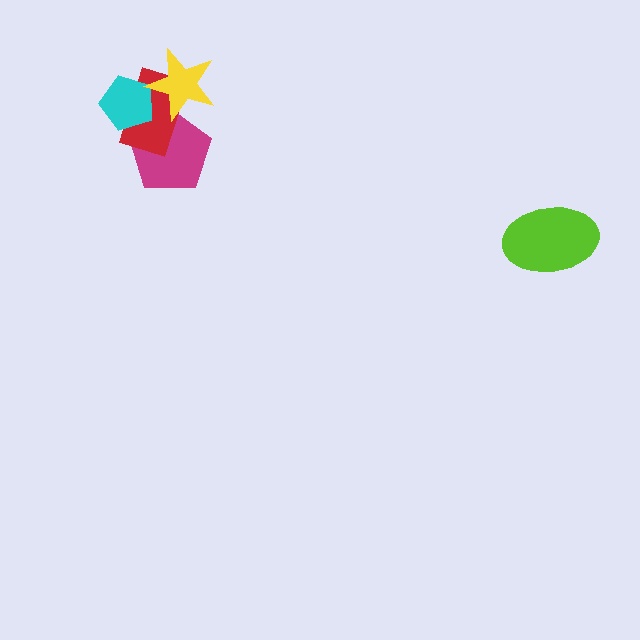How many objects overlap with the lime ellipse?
0 objects overlap with the lime ellipse.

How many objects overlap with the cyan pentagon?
2 objects overlap with the cyan pentagon.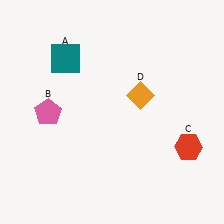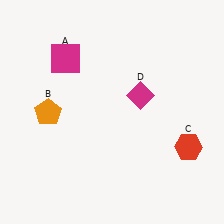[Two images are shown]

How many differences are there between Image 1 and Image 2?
There are 3 differences between the two images.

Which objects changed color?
A changed from teal to magenta. B changed from pink to orange. D changed from orange to magenta.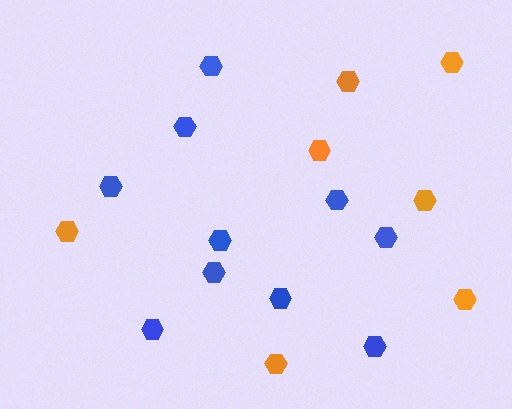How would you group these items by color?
There are 2 groups: one group of orange hexagons (7) and one group of blue hexagons (10).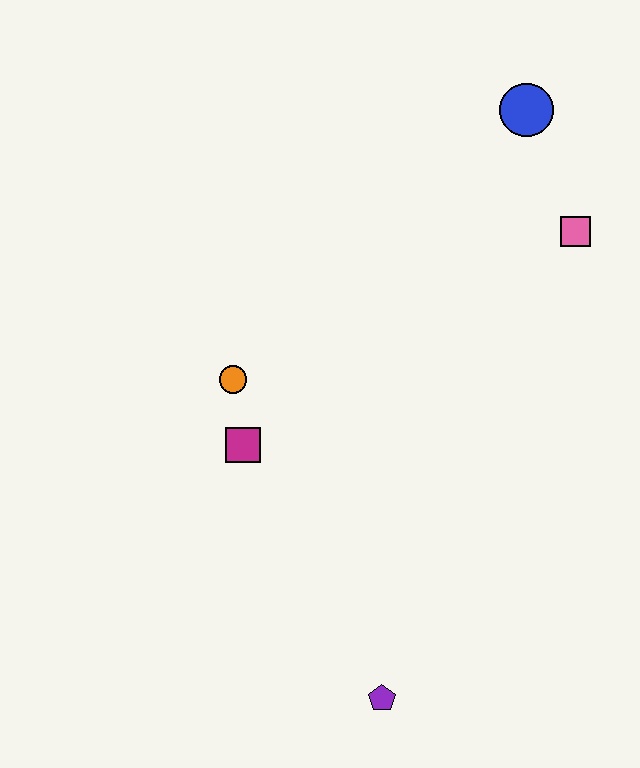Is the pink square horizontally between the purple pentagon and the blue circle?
No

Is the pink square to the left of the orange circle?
No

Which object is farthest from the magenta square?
The blue circle is farthest from the magenta square.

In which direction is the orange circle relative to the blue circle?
The orange circle is to the left of the blue circle.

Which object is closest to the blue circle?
The pink square is closest to the blue circle.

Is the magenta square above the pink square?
No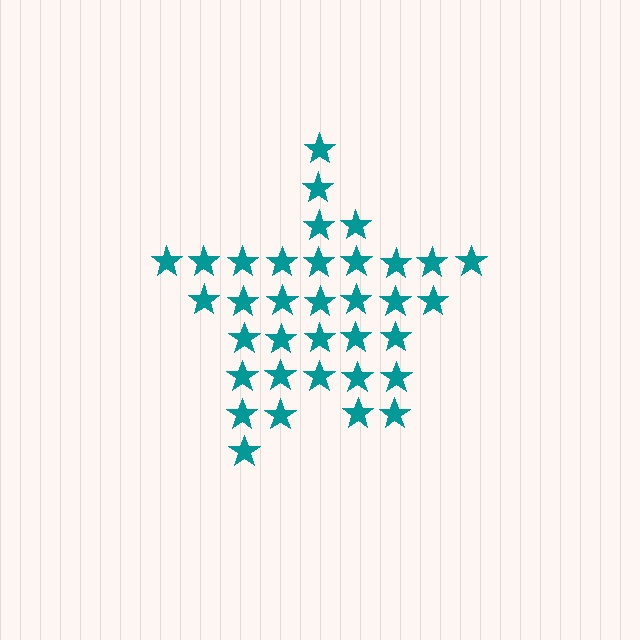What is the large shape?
The large shape is a star.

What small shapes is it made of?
It is made of small stars.